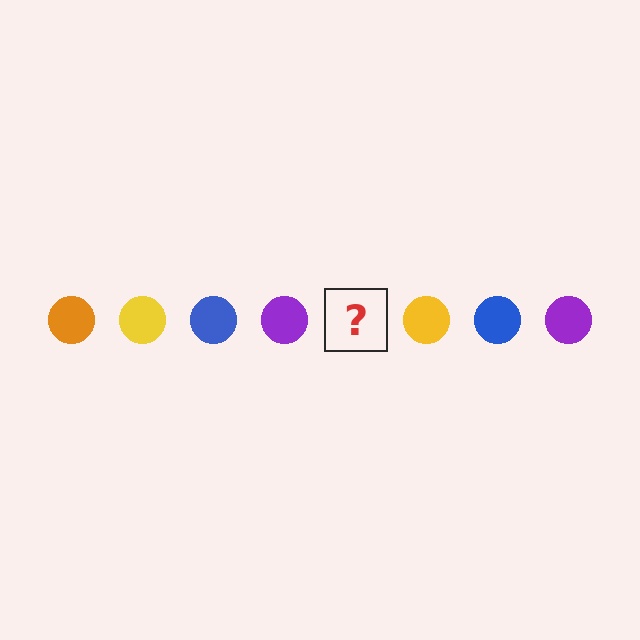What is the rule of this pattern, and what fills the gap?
The rule is that the pattern cycles through orange, yellow, blue, purple circles. The gap should be filled with an orange circle.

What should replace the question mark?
The question mark should be replaced with an orange circle.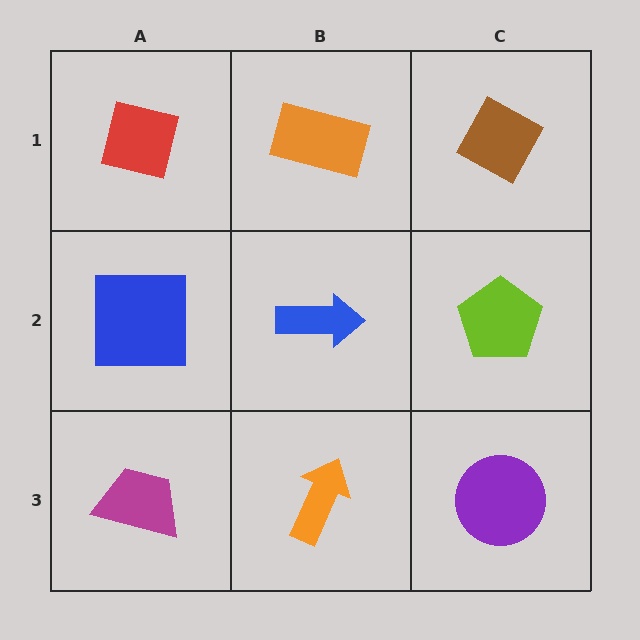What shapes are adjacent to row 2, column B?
An orange rectangle (row 1, column B), an orange arrow (row 3, column B), a blue square (row 2, column A), a lime pentagon (row 2, column C).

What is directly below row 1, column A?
A blue square.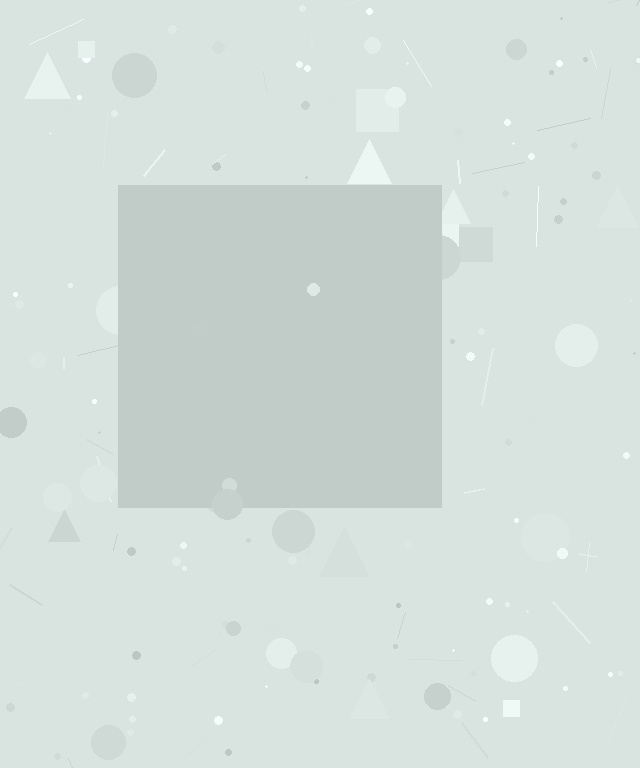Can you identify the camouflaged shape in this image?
The camouflaged shape is a square.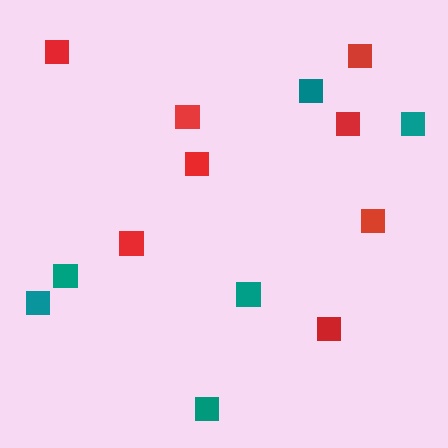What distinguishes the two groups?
There are 2 groups: one group of red squares (8) and one group of teal squares (6).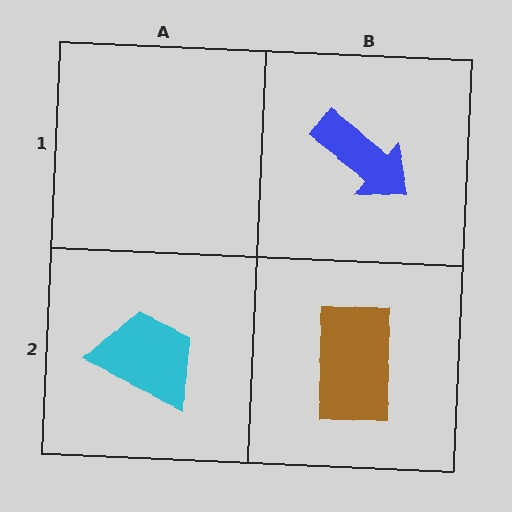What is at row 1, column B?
A blue arrow.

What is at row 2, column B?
A brown rectangle.